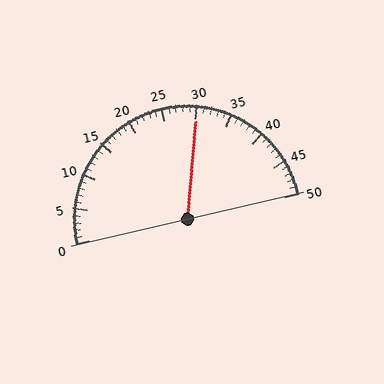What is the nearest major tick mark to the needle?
The nearest major tick mark is 30.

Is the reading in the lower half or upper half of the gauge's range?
The reading is in the upper half of the range (0 to 50).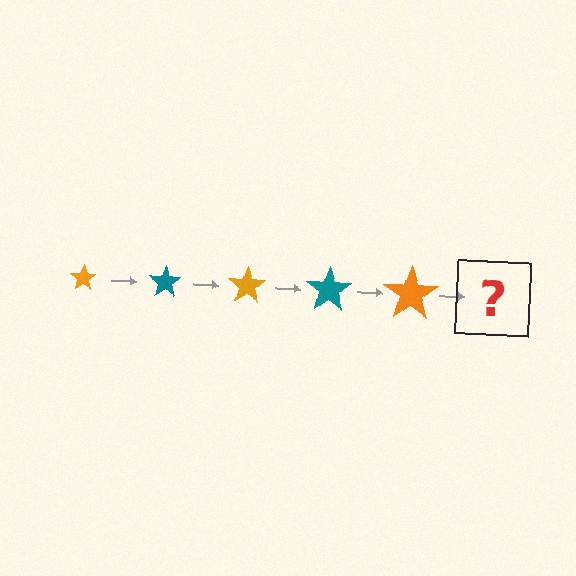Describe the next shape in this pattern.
It should be a teal star, larger than the previous one.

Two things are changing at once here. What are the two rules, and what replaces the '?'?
The two rules are that the star grows larger each step and the color cycles through orange and teal. The '?' should be a teal star, larger than the previous one.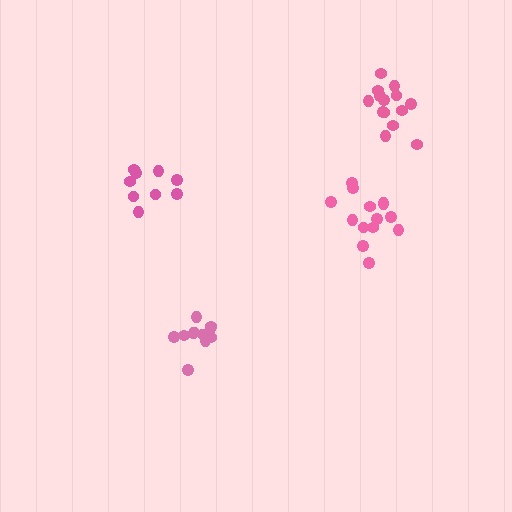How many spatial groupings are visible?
There are 4 spatial groupings.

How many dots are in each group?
Group 1: 9 dots, Group 2: 14 dots, Group 3: 11 dots, Group 4: 14 dots (48 total).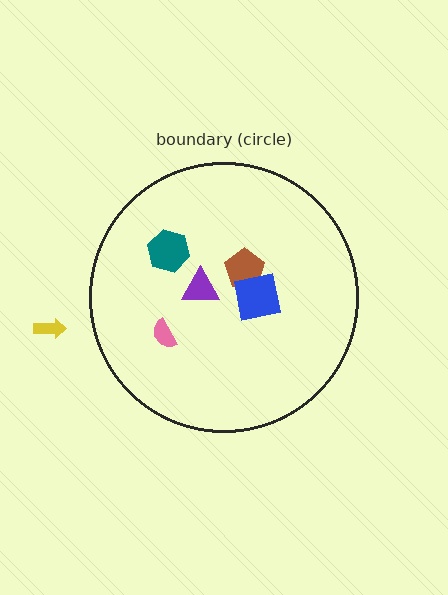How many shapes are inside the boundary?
5 inside, 1 outside.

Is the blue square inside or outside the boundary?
Inside.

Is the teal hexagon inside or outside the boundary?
Inside.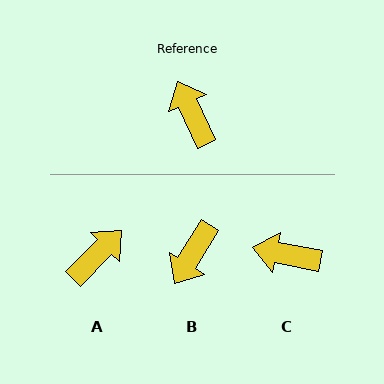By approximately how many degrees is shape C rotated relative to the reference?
Approximately 54 degrees counter-clockwise.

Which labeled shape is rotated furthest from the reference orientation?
B, about 123 degrees away.